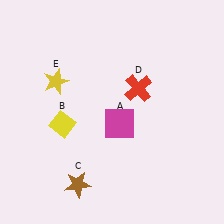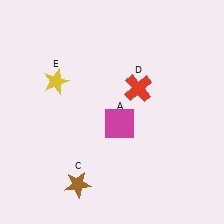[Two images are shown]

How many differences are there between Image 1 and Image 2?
There is 1 difference between the two images.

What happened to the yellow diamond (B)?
The yellow diamond (B) was removed in Image 2. It was in the bottom-left area of Image 1.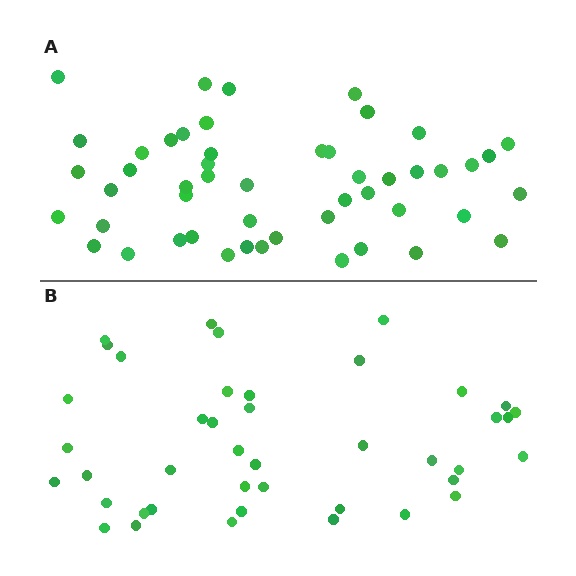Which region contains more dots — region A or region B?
Region A (the top region) has more dots.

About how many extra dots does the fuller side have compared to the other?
Region A has roughly 8 or so more dots than region B.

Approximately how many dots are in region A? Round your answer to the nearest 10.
About 50 dots.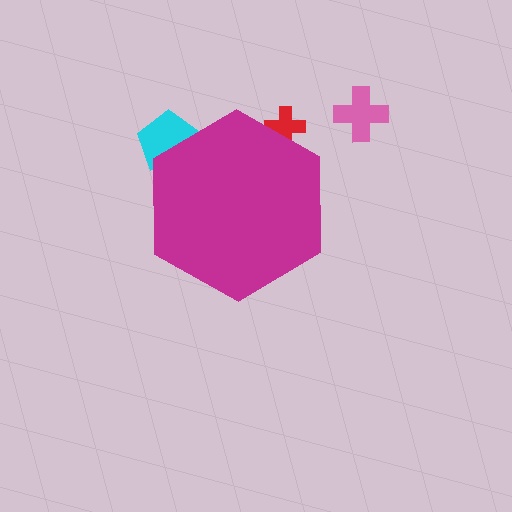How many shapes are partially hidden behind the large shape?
2 shapes are partially hidden.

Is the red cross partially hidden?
Yes, the red cross is partially hidden behind the magenta hexagon.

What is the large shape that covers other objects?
A magenta hexagon.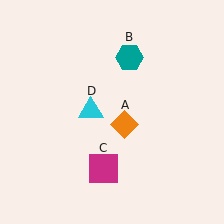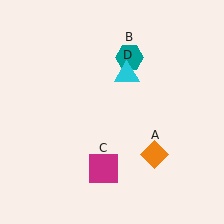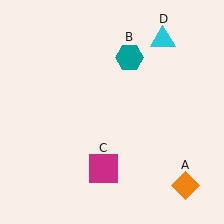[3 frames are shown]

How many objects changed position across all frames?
2 objects changed position: orange diamond (object A), cyan triangle (object D).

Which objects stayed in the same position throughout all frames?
Teal hexagon (object B) and magenta square (object C) remained stationary.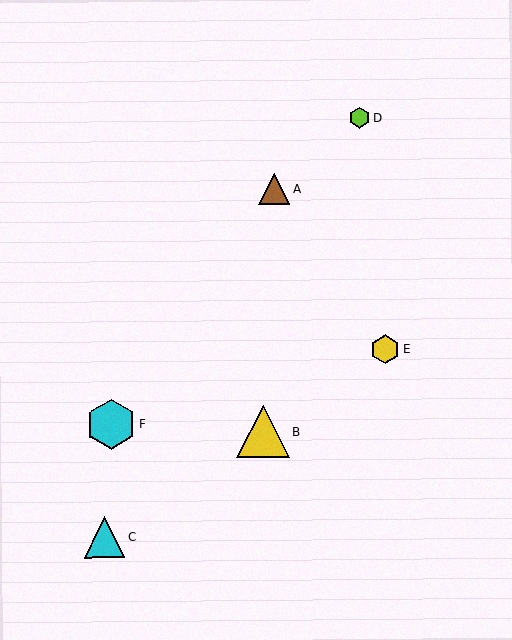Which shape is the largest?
The yellow triangle (labeled B) is the largest.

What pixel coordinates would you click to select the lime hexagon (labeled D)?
Click at (360, 118) to select the lime hexagon D.